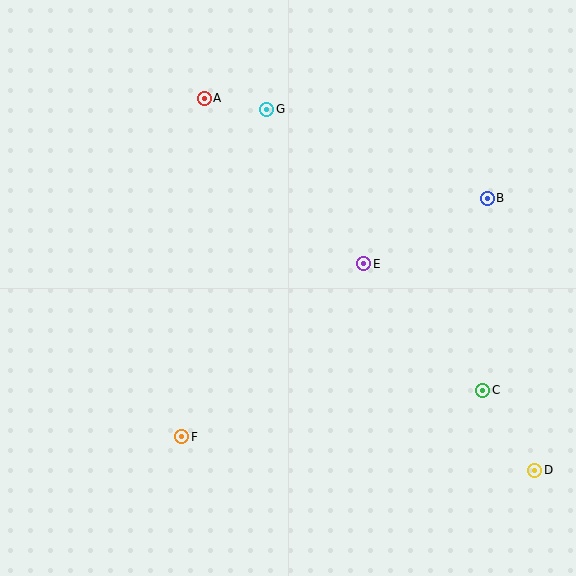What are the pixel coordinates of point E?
Point E is at (364, 264).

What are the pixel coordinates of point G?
Point G is at (267, 109).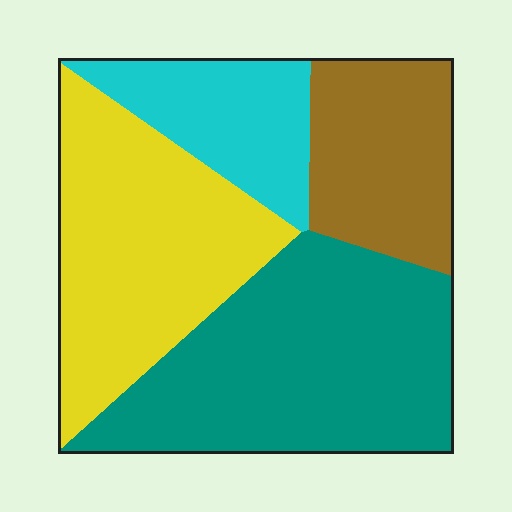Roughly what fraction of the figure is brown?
Brown covers about 20% of the figure.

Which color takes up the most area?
Teal, at roughly 35%.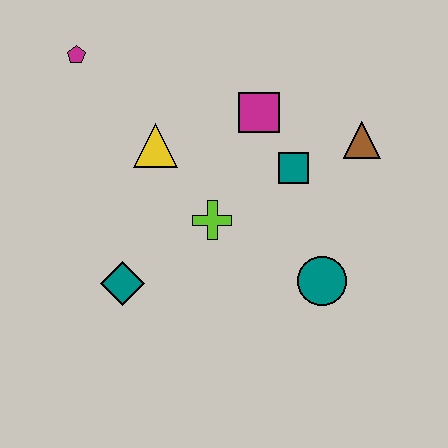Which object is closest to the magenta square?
The teal square is closest to the magenta square.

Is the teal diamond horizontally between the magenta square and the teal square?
No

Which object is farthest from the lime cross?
The magenta pentagon is farthest from the lime cross.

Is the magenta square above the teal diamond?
Yes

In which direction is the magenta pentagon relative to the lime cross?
The magenta pentagon is above the lime cross.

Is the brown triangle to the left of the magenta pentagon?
No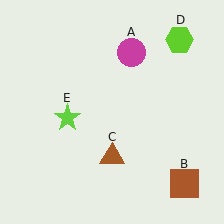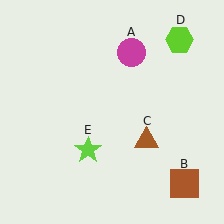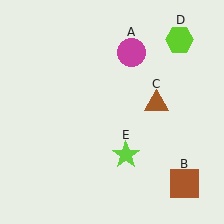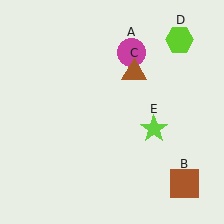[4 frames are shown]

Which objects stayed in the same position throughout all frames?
Magenta circle (object A) and brown square (object B) and lime hexagon (object D) remained stationary.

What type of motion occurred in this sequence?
The brown triangle (object C), lime star (object E) rotated counterclockwise around the center of the scene.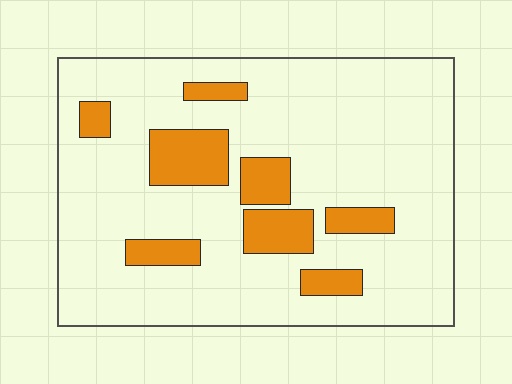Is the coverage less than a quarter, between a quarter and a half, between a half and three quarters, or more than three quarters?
Less than a quarter.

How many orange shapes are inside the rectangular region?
8.